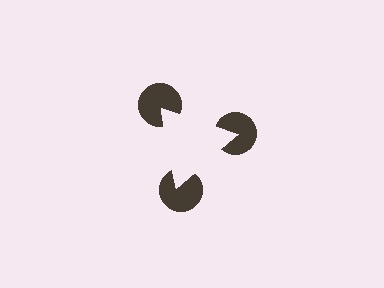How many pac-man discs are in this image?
There are 3 — one at each vertex of the illusory triangle.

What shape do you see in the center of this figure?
An illusory triangle — its edges are inferred from the aligned wedge cuts in the pac-man discs, not physically drawn.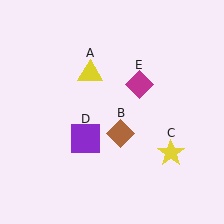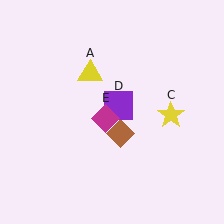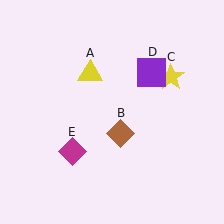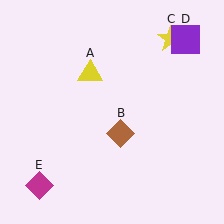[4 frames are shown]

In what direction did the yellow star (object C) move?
The yellow star (object C) moved up.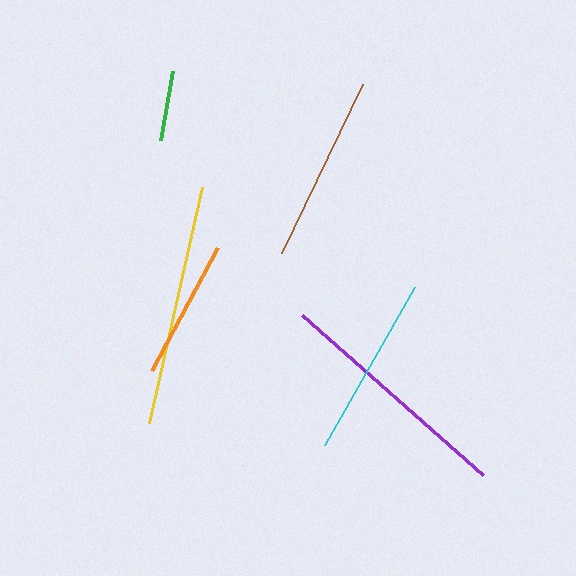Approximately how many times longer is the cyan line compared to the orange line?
The cyan line is approximately 1.3 times the length of the orange line.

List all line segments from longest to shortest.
From longest to shortest: purple, yellow, brown, cyan, orange, green.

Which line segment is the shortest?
The green line is the shortest at approximately 70 pixels.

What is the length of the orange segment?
The orange segment is approximately 140 pixels long.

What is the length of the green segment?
The green segment is approximately 70 pixels long.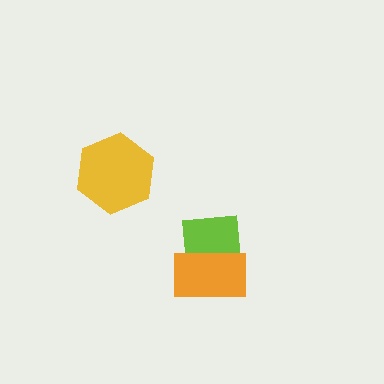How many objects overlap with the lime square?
1 object overlaps with the lime square.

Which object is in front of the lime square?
The orange rectangle is in front of the lime square.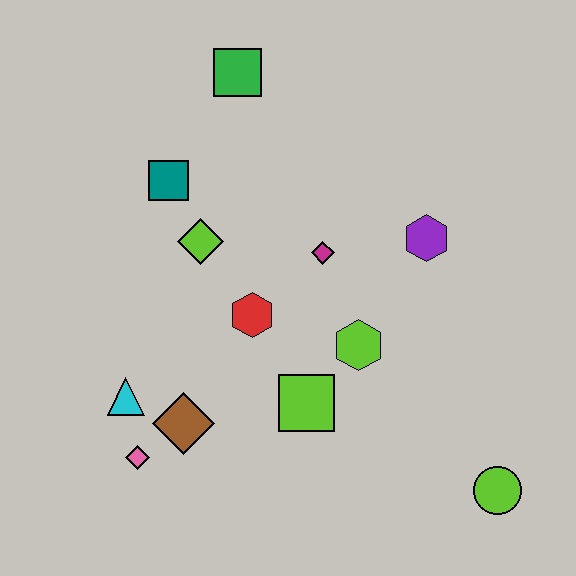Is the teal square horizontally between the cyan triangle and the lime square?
Yes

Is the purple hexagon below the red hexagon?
No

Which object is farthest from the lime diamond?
The lime circle is farthest from the lime diamond.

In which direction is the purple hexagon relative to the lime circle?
The purple hexagon is above the lime circle.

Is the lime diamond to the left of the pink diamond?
No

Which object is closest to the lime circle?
The lime hexagon is closest to the lime circle.